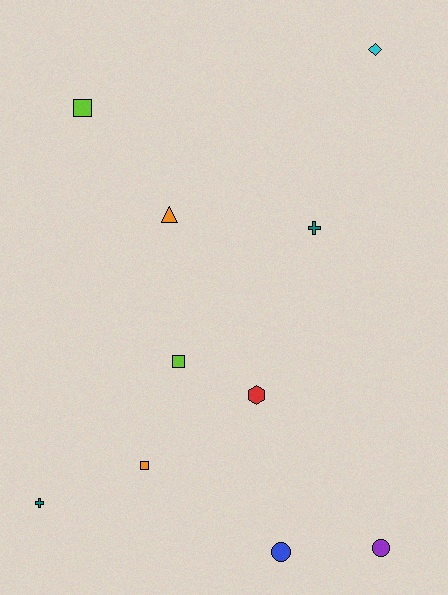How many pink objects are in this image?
There are no pink objects.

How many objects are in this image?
There are 10 objects.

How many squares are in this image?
There are 3 squares.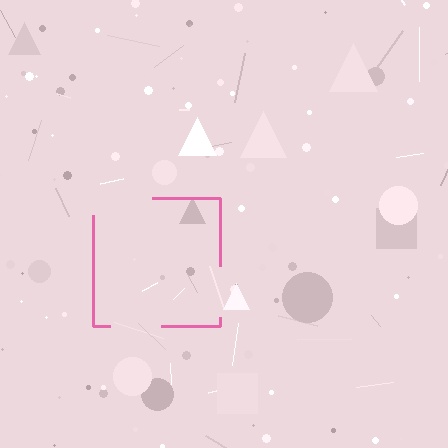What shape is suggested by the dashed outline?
The dashed outline suggests a square.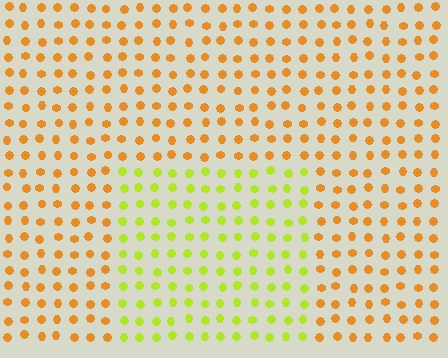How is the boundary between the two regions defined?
The boundary is defined purely by a slight shift in hue (about 46 degrees). Spacing, size, and orientation are identical on both sides.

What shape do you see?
I see a rectangle.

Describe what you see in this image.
The image is filled with small orange elements in a uniform arrangement. A rectangle-shaped region is visible where the elements are tinted to a slightly different hue, forming a subtle color boundary.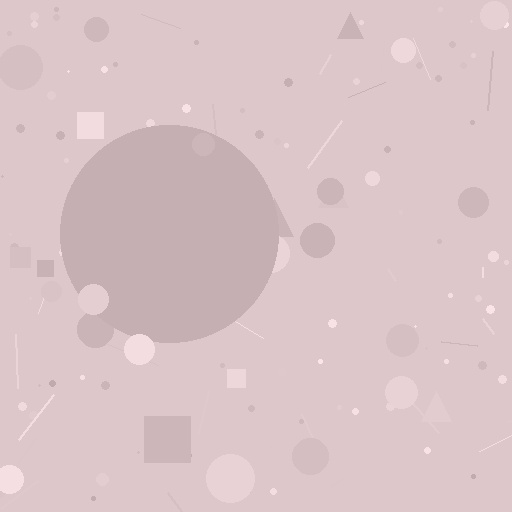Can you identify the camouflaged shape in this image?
The camouflaged shape is a circle.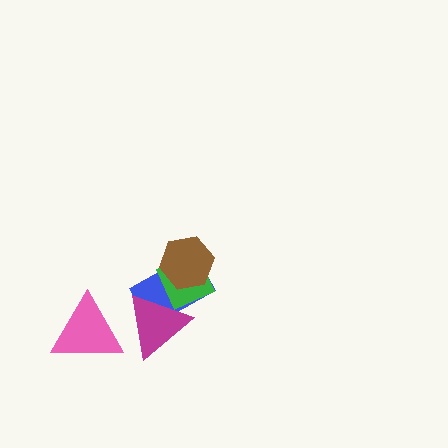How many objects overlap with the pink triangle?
1 object overlaps with the pink triangle.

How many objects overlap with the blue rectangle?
3 objects overlap with the blue rectangle.